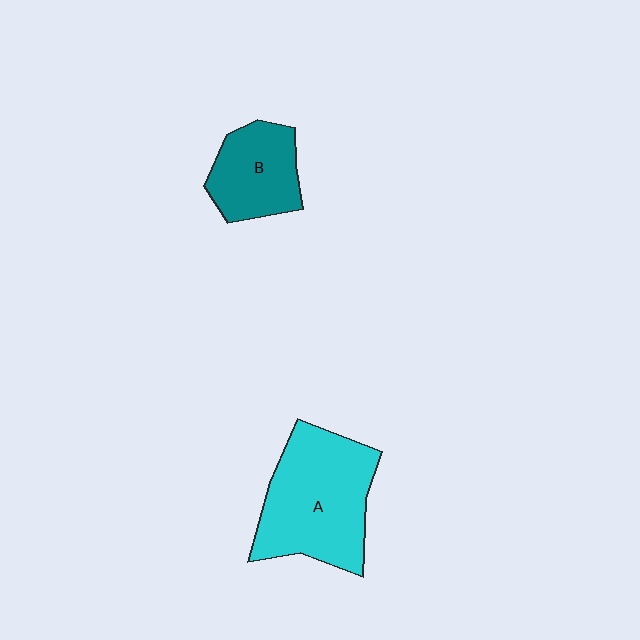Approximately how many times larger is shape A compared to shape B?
Approximately 1.8 times.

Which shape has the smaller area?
Shape B (teal).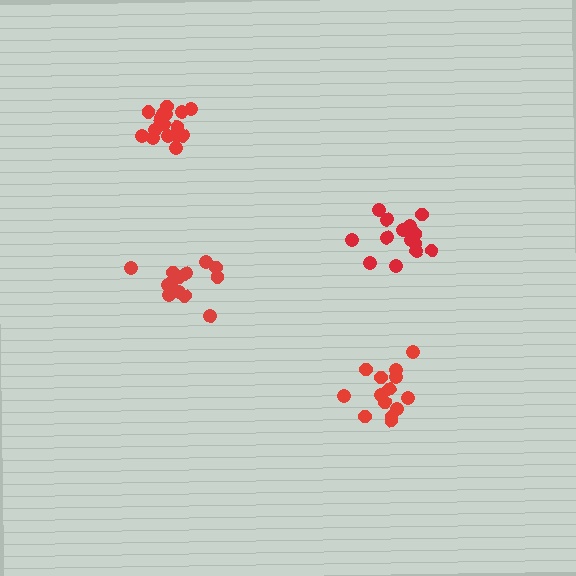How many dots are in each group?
Group 1: 14 dots, Group 2: 15 dots, Group 3: 18 dots, Group 4: 14 dots (61 total).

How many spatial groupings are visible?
There are 4 spatial groupings.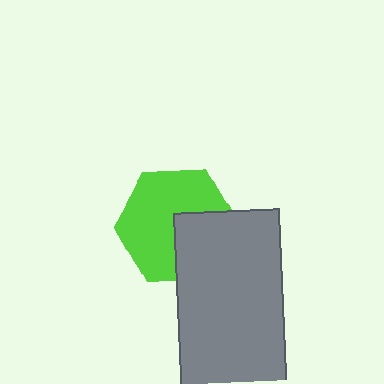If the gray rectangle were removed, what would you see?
You would see the complete lime hexagon.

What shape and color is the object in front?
The object in front is a gray rectangle.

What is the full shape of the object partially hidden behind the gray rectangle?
The partially hidden object is a lime hexagon.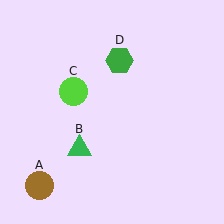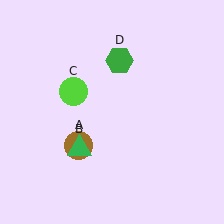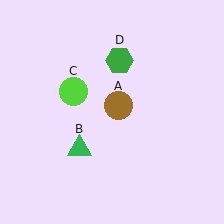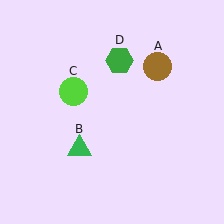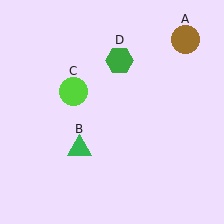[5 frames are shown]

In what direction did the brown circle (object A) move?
The brown circle (object A) moved up and to the right.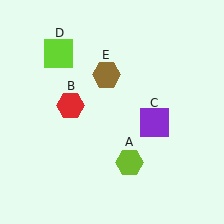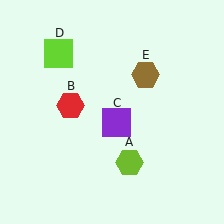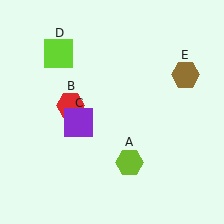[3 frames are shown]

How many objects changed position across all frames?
2 objects changed position: purple square (object C), brown hexagon (object E).